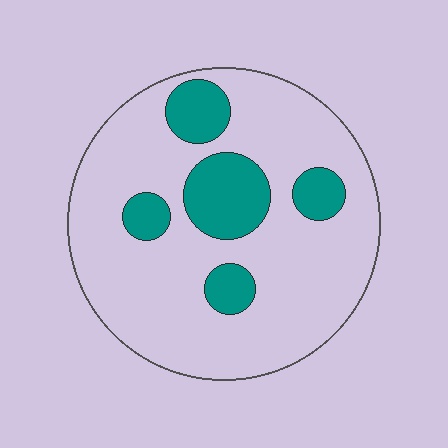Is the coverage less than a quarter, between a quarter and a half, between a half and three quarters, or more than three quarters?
Less than a quarter.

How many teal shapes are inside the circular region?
5.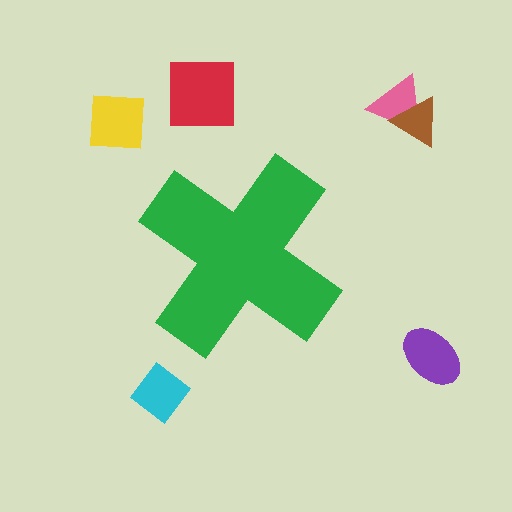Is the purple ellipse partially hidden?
No, the purple ellipse is fully visible.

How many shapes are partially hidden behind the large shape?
0 shapes are partially hidden.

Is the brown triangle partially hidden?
No, the brown triangle is fully visible.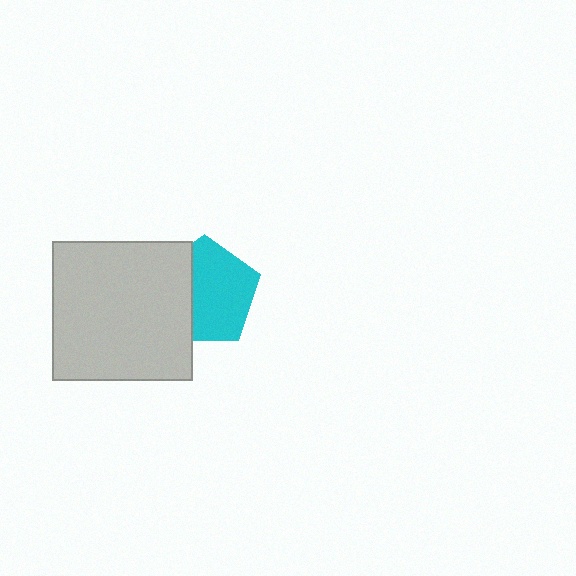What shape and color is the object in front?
The object in front is a light gray square.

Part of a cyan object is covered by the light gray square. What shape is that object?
It is a pentagon.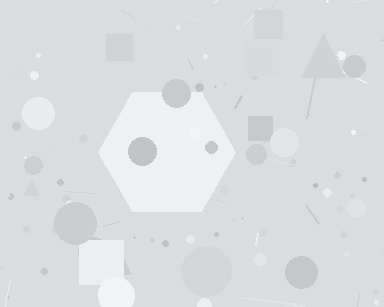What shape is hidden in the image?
A hexagon is hidden in the image.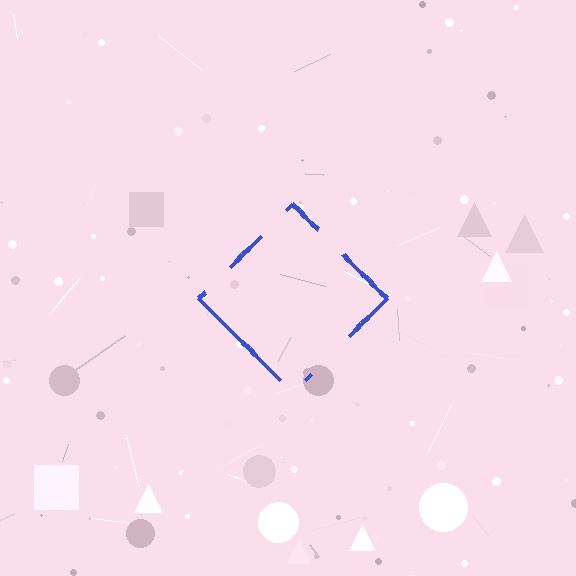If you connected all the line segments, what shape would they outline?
They would outline a diamond.